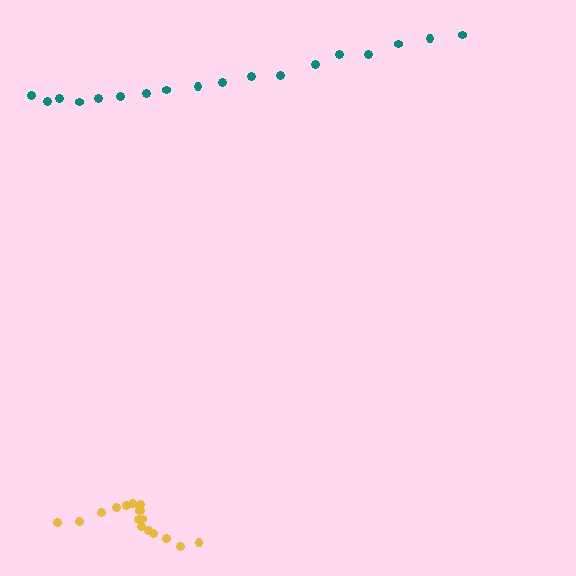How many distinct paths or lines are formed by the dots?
There are 2 distinct paths.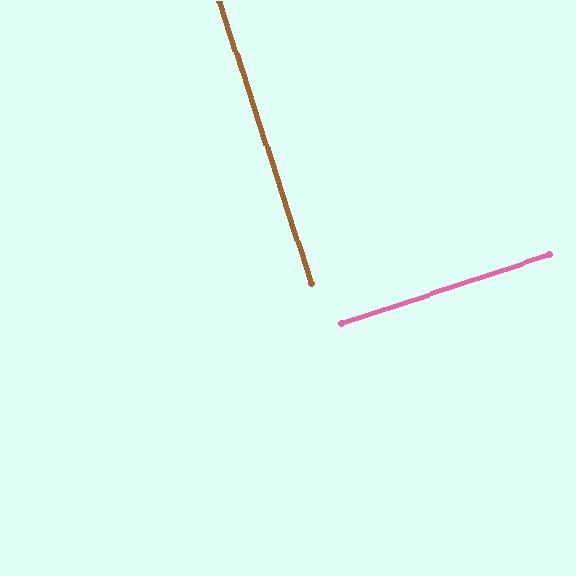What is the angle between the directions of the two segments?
Approximately 90 degrees.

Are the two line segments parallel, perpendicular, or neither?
Perpendicular — they meet at approximately 90°.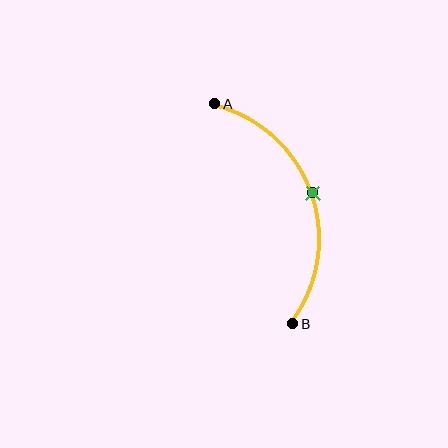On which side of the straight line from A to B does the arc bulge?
The arc bulges to the right of the straight line connecting A and B.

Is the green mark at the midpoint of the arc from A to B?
Yes. The green mark lies on the arc at equal arc-length from both A and B — it is the arc midpoint.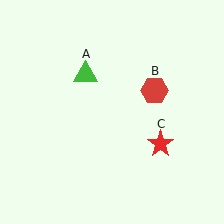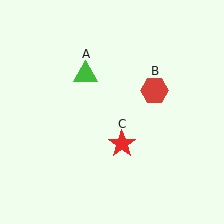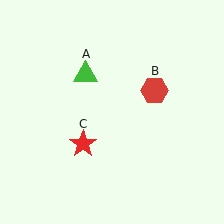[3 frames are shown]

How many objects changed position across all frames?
1 object changed position: red star (object C).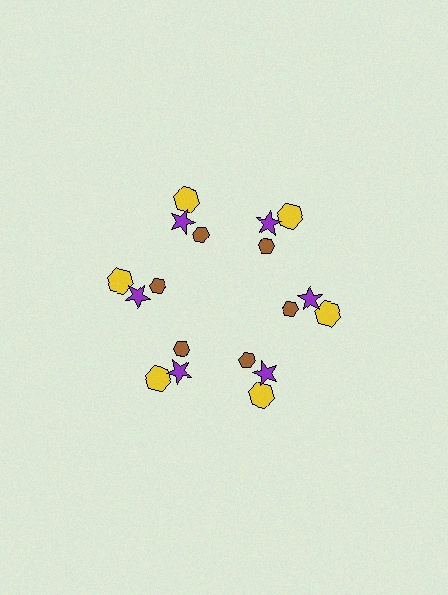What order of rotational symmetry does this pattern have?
This pattern has 6-fold rotational symmetry.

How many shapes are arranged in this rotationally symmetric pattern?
There are 18 shapes, arranged in 6 groups of 3.